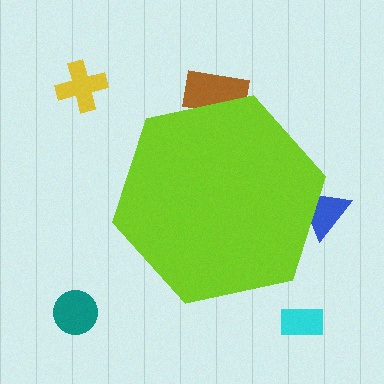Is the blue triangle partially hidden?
Yes, the blue triangle is partially hidden behind the lime hexagon.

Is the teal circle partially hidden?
No, the teal circle is fully visible.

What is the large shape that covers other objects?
A lime hexagon.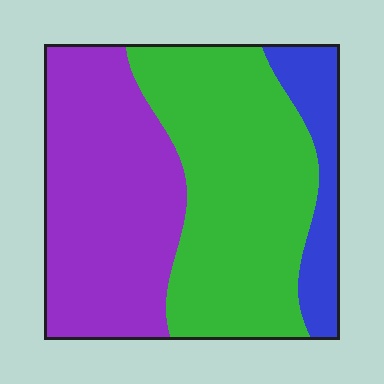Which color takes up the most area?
Green, at roughly 45%.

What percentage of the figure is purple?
Purple covers about 40% of the figure.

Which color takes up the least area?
Blue, at roughly 15%.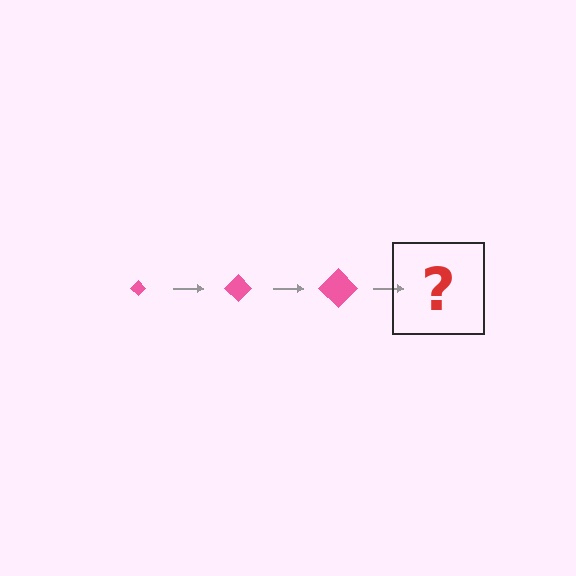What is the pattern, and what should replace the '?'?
The pattern is that the diamond gets progressively larger each step. The '?' should be a pink diamond, larger than the previous one.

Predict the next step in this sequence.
The next step is a pink diamond, larger than the previous one.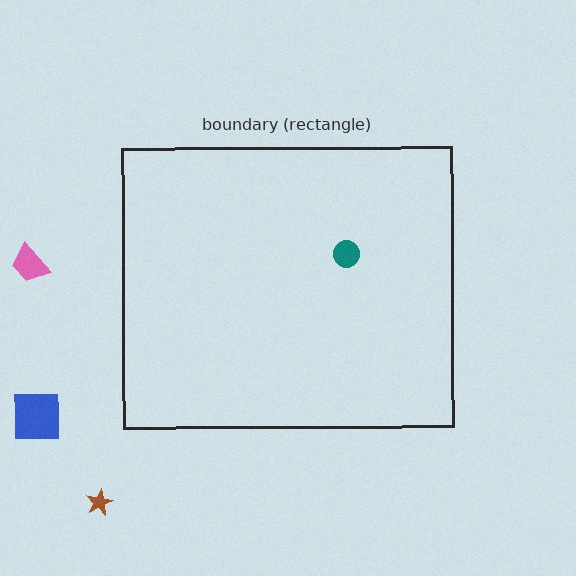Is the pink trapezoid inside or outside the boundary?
Outside.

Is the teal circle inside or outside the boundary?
Inside.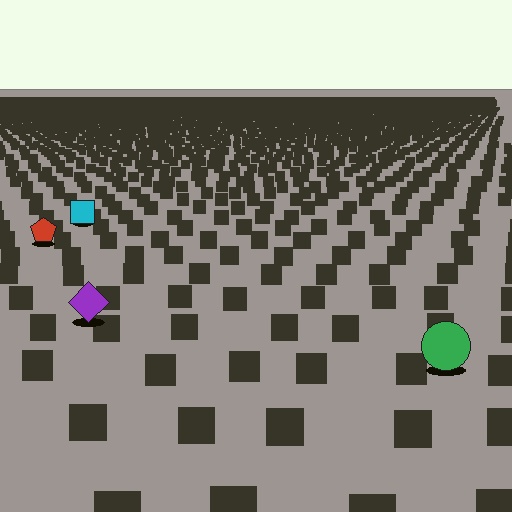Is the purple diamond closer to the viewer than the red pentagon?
Yes. The purple diamond is closer — you can tell from the texture gradient: the ground texture is coarser near it.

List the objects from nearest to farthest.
From nearest to farthest: the green circle, the purple diamond, the red pentagon, the cyan square.